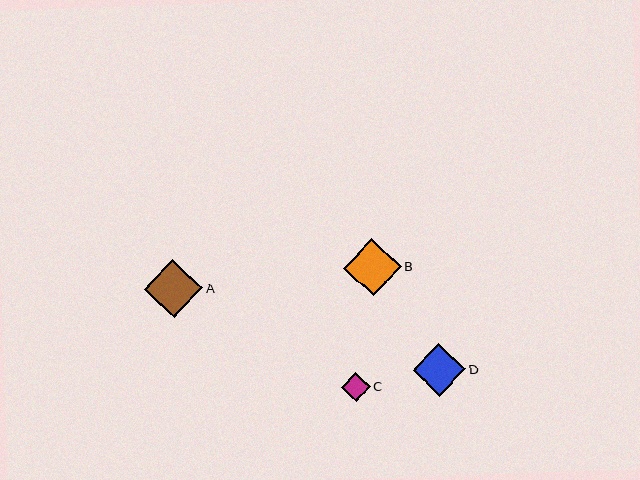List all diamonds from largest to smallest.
From largest to smallest: A, B, D, C.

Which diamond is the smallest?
Diamond C is the smallest with a size of approximately 29 pixels.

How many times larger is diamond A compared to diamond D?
Diamond A is approximately 1.1 times the size of diamond D.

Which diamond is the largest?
Diamond A is the largest with a size of approximately 58 pixels.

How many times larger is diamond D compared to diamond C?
Diamond D is approximately 1.8 times the size of diamond C.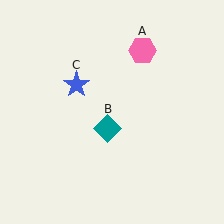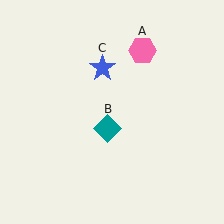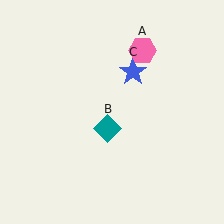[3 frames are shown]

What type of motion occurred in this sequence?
The blue star (object C) rotated clockwise around the center of the scene.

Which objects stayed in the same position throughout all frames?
Pink hexagon (object A) and teal diamond (object B) remained stationary.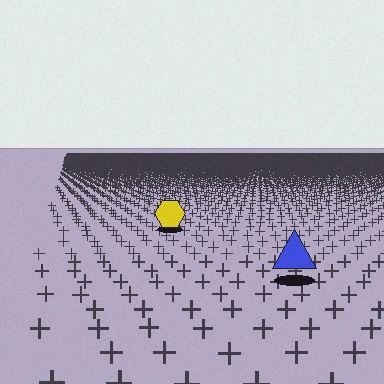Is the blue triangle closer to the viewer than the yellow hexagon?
Yes. The blue triangle is closer — you can tell from the texture gradient: the ground texture is coarser near it.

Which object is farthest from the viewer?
The yellow hexagon is farthest from the viewer. It appears smaller and the ground texture around it is denser.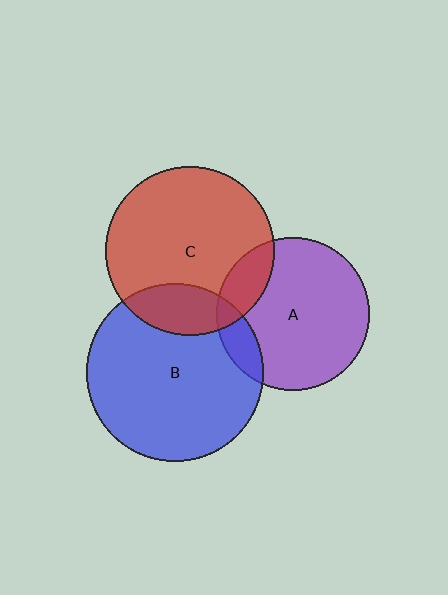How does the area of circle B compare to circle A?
Approximately 1.3 times.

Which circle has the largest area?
Circle B (blue).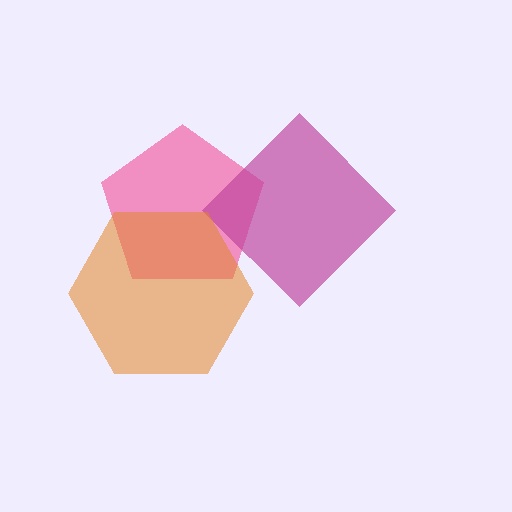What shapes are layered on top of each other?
The layered shapes are: a pink pentagon, a magenta diamond, an orange hexagon.